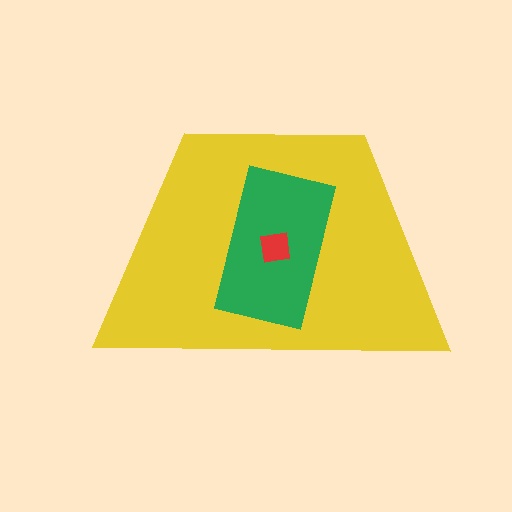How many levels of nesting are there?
3.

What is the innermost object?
The red square.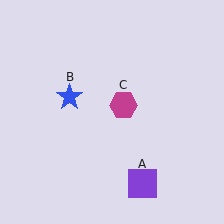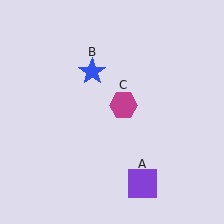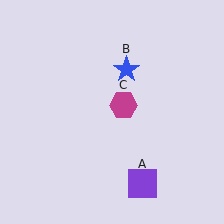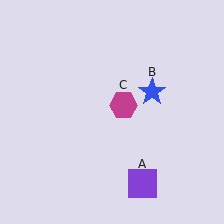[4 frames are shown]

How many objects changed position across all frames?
1 object changed position: blue star (object B).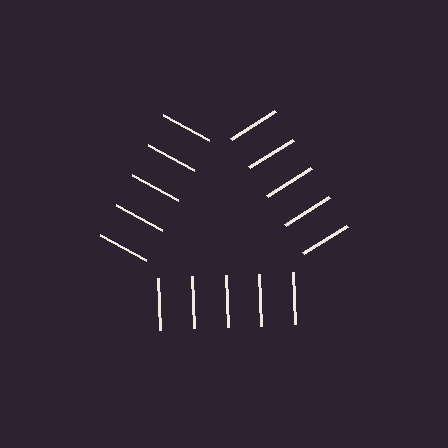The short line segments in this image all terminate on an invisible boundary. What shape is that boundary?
An illusory triangle — the line segments terminate on its edges but no continuous stroke is drawn.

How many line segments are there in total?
15 — 5 along each of the 3 edges.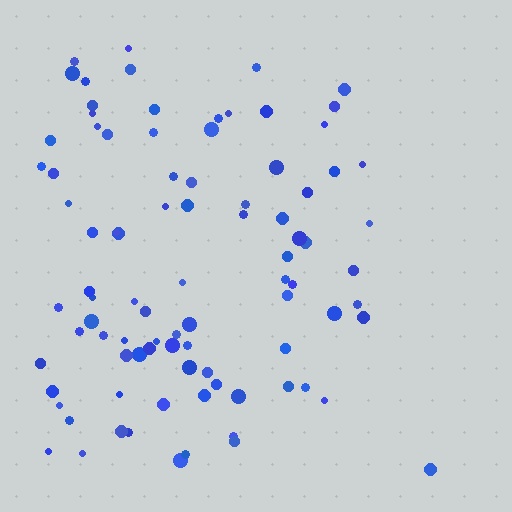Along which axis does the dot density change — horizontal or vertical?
Horizontal.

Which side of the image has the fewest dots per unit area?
The right.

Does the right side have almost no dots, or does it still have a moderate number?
Still a moderate number, just noticeably fewer than the left.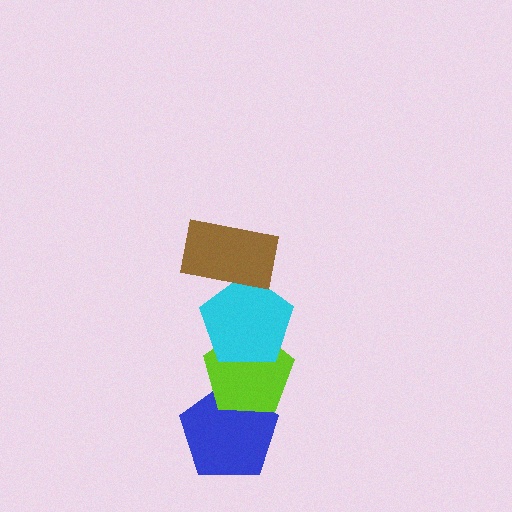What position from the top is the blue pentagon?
The blue pentagon is 4th from the top.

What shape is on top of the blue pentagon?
The lime pentagon is on top of the blue pentagon.